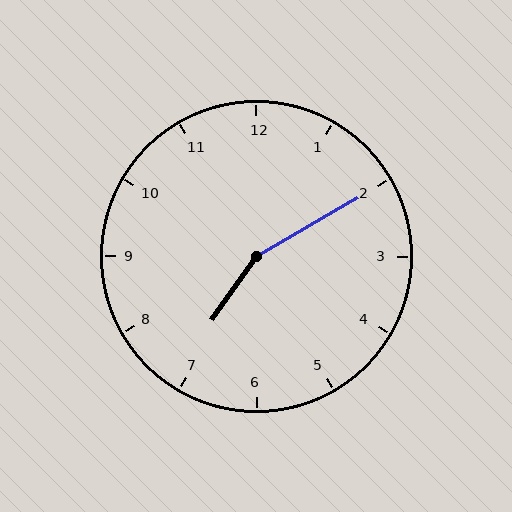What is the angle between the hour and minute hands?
Approximately 155 degrees.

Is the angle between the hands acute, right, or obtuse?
It is obtuse.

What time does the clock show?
7:10.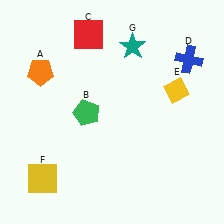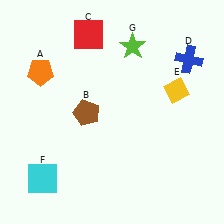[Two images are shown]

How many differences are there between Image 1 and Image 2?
There are 3 differences between the two images.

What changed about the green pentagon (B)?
In Image 1, B is green. In Image 2, it changed to brown.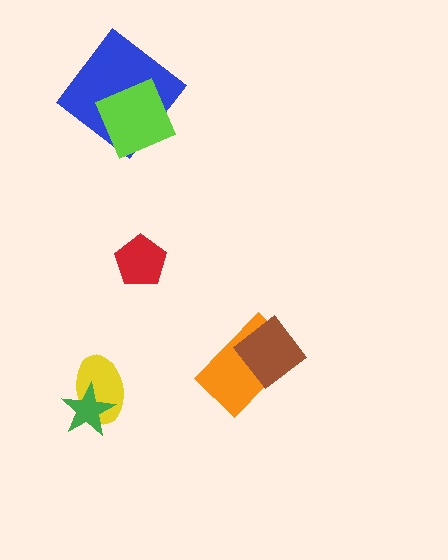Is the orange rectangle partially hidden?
Yes, it is partially covered by another shape.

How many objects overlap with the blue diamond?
1 object overlaps with the blue diamond.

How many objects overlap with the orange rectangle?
1 object overlaps with the orange rectangle.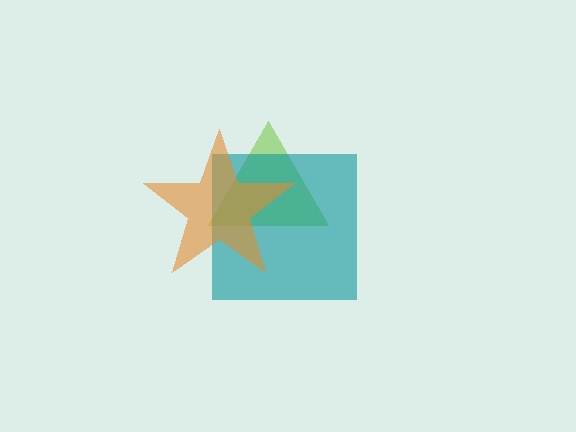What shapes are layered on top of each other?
The layered shapes are: a lime triangle, a teal square, an orange star.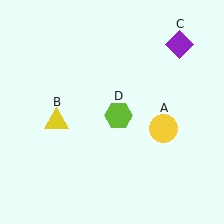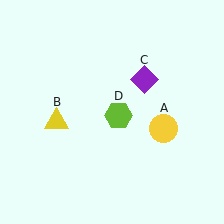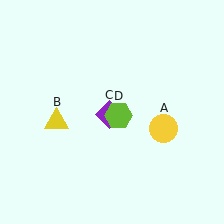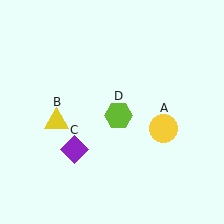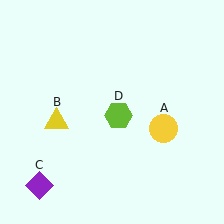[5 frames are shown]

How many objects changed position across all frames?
1 object changed position: purple diamond (object C).